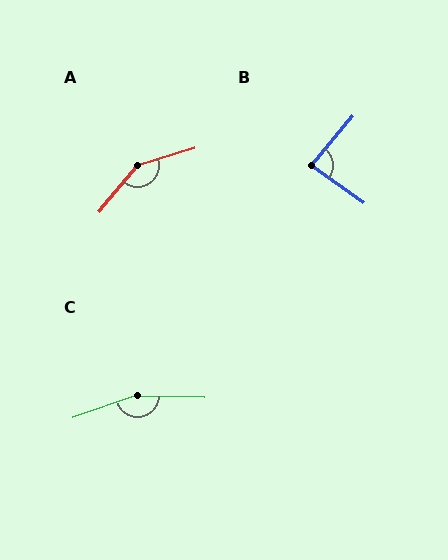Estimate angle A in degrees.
Approximately 146 degrees.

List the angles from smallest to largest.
B (86°), A (146°), C (159°).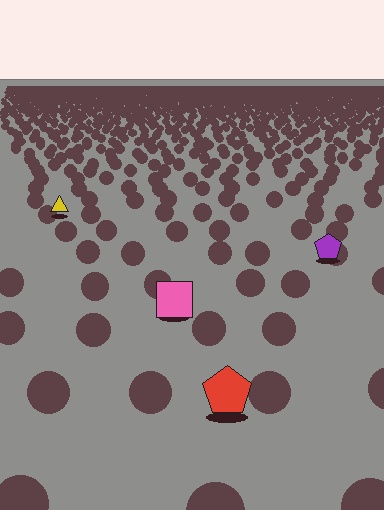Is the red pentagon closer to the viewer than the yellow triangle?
Yes. The red pentagon is closer — you can tell from the texture gradient: the ground texture is coarser near it.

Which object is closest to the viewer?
The red pentagon is closest. The texture marks near it are larger and more spread out.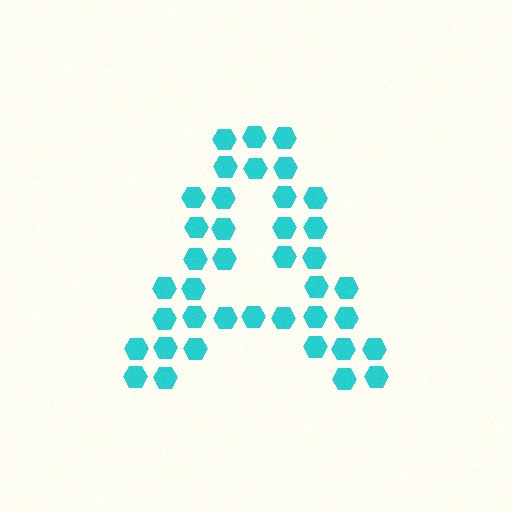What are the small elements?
The small elements are hexagons.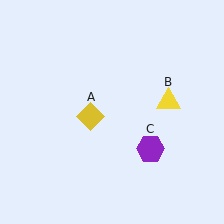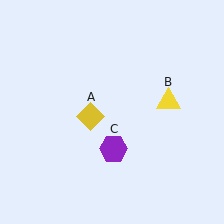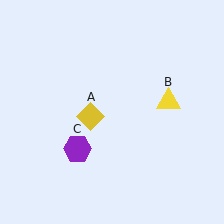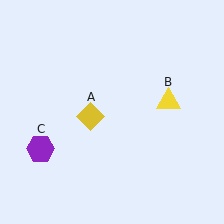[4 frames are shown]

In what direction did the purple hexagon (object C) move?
The purple hexagon (object C) moved left.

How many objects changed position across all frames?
1 object changed position: purple hexagon (object C).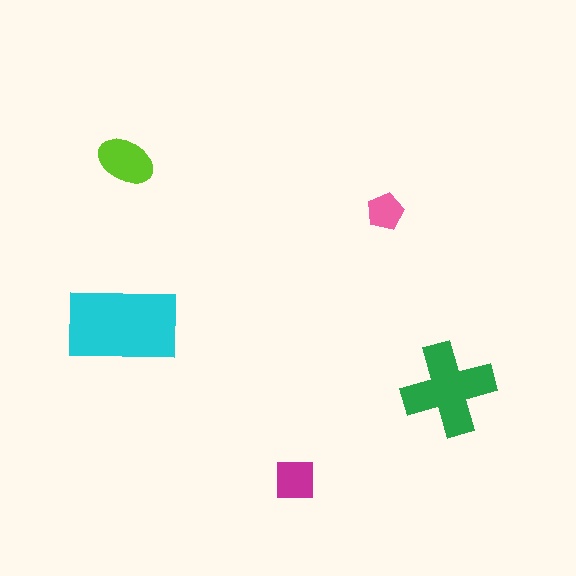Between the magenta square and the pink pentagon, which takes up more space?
The magenta square.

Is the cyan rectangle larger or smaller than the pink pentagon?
Larger.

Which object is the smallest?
The pink pentagon.